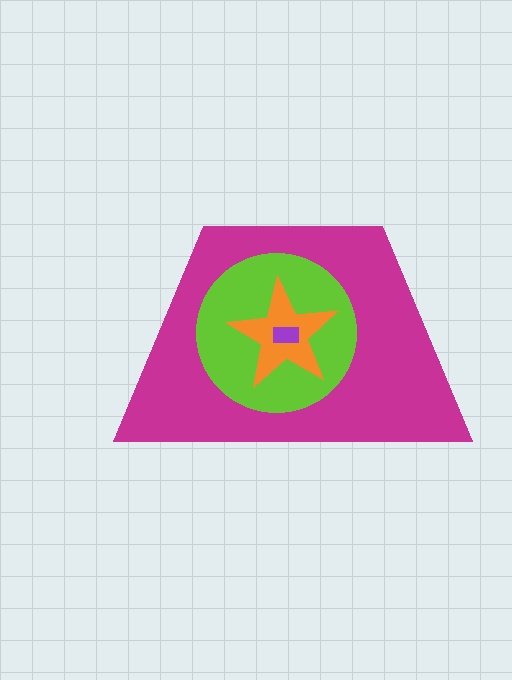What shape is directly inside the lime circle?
The orange star.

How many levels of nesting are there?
4.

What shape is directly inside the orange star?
The purple rectangle.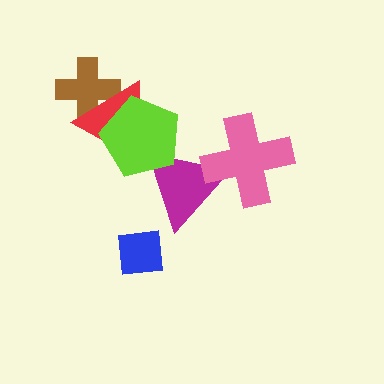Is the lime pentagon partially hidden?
No, no other shape covers it.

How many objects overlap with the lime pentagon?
2 objects overlap with the lime pentagon.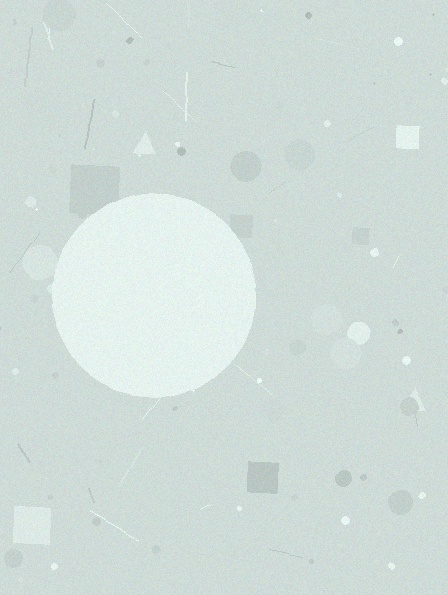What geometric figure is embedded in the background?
A circle is embedded in the background.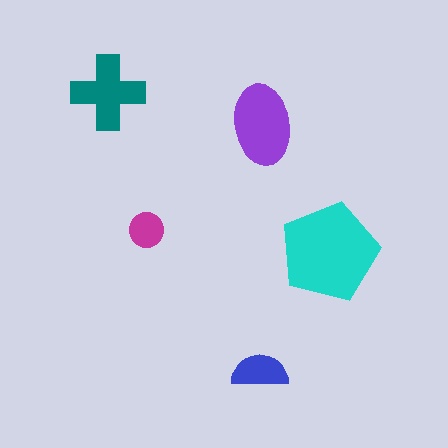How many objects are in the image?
There are 5 objects in the image.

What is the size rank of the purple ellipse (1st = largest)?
2nd.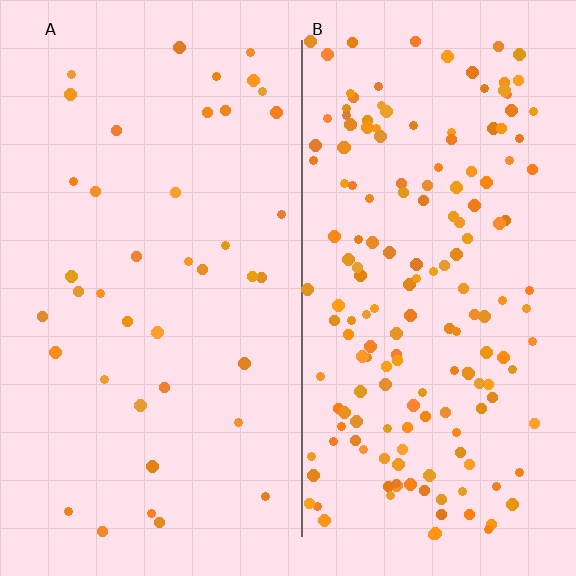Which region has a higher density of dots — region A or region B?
B (the right).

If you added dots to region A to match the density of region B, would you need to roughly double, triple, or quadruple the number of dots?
Approximately quadruple.